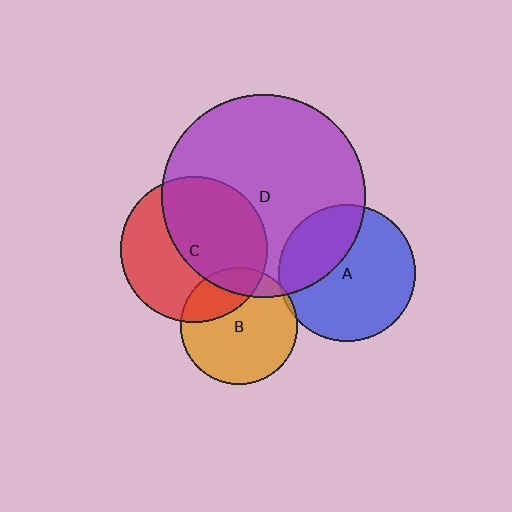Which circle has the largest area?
Circle D (purple).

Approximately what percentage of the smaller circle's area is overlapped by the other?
Approximately 25%.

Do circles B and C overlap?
Yes.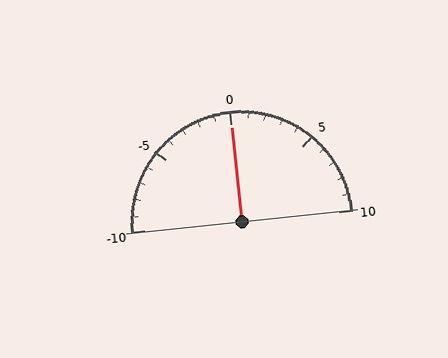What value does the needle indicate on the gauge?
The needle indicates approximately 0.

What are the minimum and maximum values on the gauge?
The gauge ranges from -10 to 10.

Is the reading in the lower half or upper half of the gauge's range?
The reading is in the upper half of the range (-10 to 10).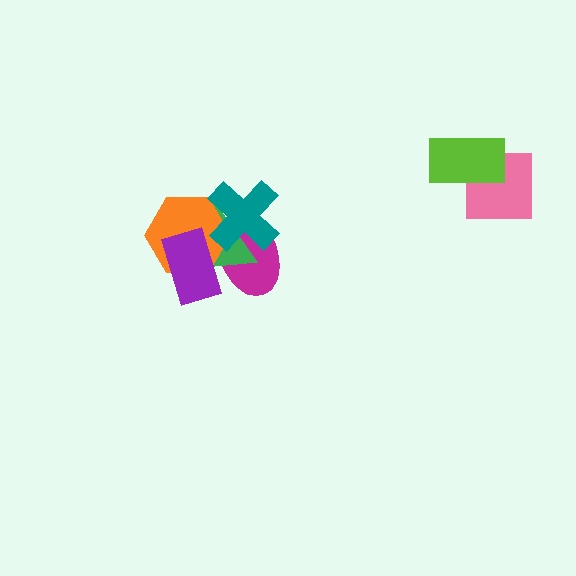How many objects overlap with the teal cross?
3 objects overlap with the teal cross.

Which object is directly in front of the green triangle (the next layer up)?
The orange hexagon is directly in front of the green triangle.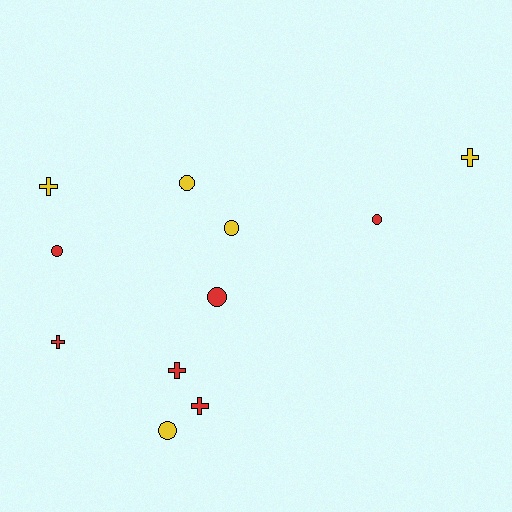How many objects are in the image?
There are 11 objects.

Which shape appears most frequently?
Circle, with 6 objects.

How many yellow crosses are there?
There are 2 yellow crosses.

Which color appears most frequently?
Red, with 6 objects.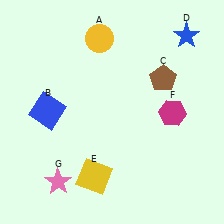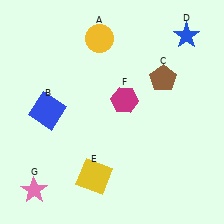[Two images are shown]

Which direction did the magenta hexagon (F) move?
The magenta hexagon (F) moved left.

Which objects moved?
The objects that moved are: the magenta hexagon (F), the pink star (G).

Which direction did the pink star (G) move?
The pink star (G) moved left.